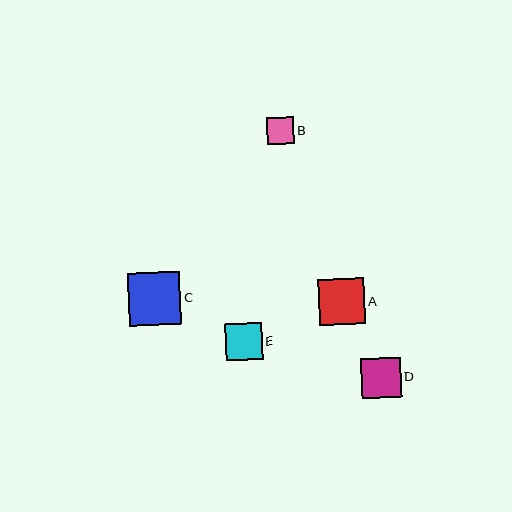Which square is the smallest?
Square B is the smallest with a size of approximately 27 pixels.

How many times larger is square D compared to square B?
Square D is approximately 1.5 times the size of square B.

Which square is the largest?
Square C is the largest with a size of approximately 53 pixels.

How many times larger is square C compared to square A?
Square C is approximately 1.1 times the size of square A.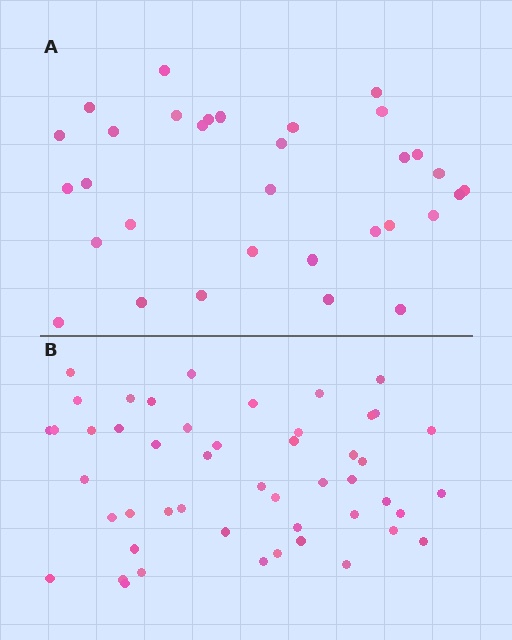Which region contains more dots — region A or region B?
Region B (the bottom region) has more dots.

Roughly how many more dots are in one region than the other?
Region B has approximately 15 more dots than region A.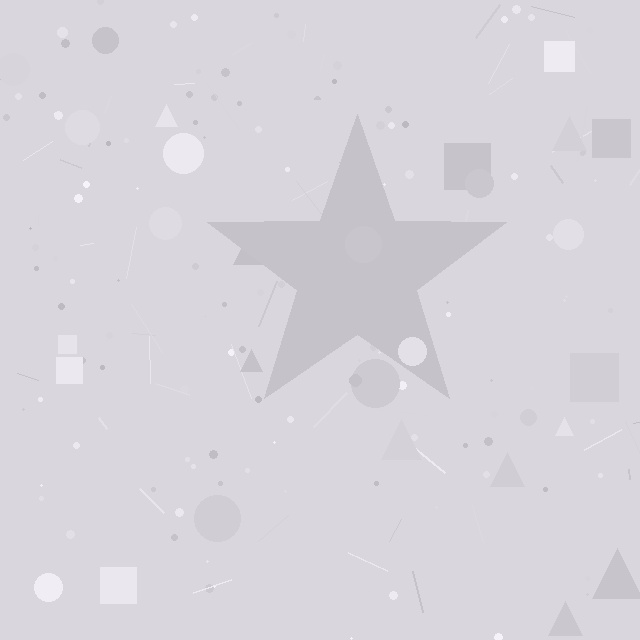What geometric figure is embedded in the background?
A star is embedded in the background.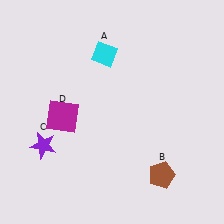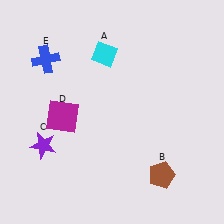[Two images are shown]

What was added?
A blue cross (E) was added in Image 2.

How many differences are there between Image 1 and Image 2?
There is 1 difference between the two images.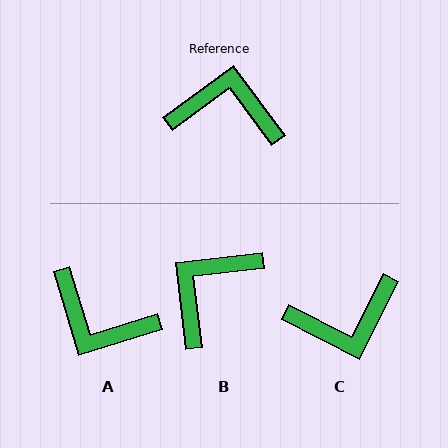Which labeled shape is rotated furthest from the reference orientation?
A, about 160 degrees away.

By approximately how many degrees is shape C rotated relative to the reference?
Approximately 153 degrees clockwise.